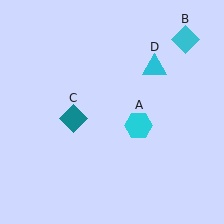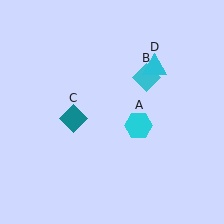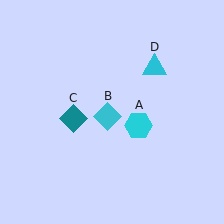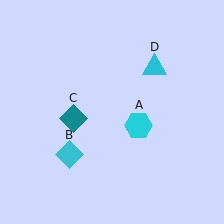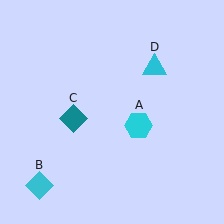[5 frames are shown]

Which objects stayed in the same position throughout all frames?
Cyan hexagon (object A) and teal diamond (object C) and cyan triangle (object D) remained stationary.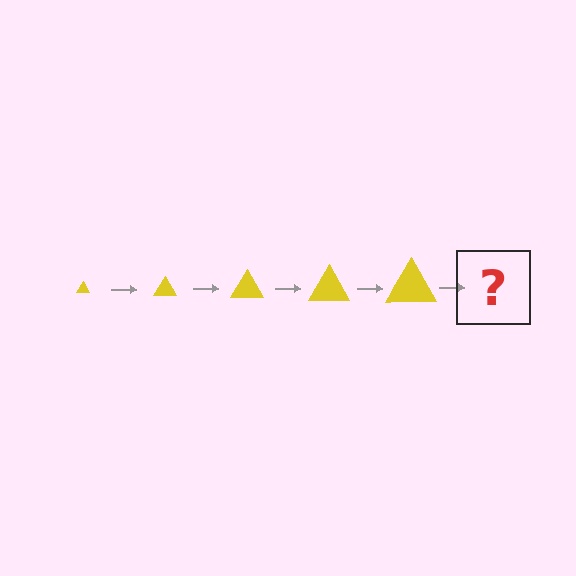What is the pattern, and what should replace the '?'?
The pattern is that the triangle gets progressively larger each step. The '?' should be a yellow triangle, larger than the previous one.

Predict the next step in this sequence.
The next step is a yellow triangle, larger than the previous one.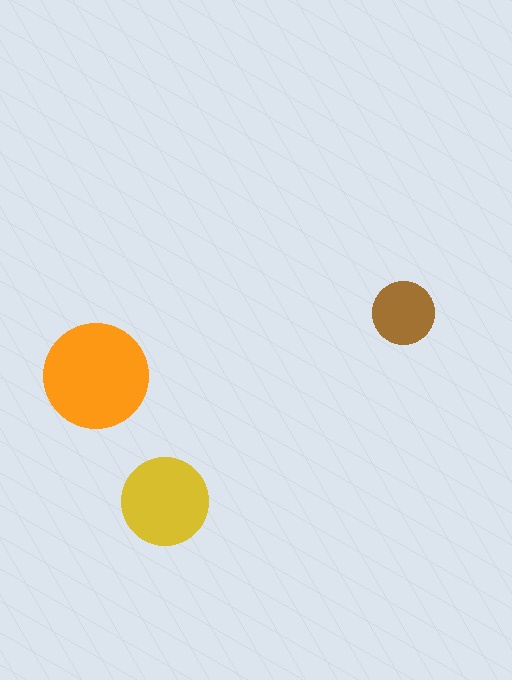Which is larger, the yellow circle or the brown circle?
The yellow one.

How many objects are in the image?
There are 3 objects in the image.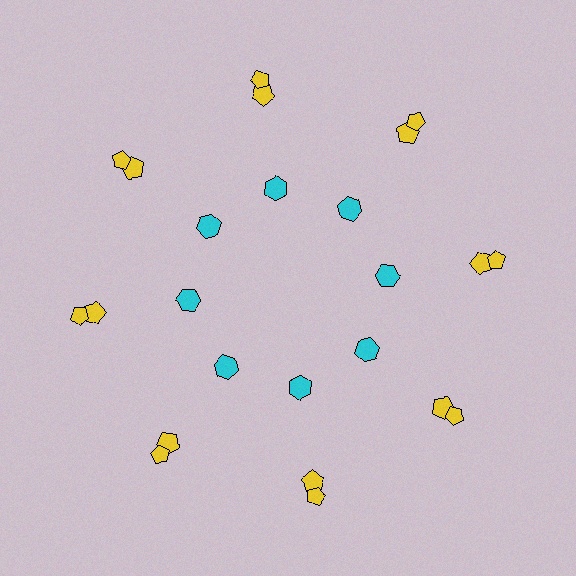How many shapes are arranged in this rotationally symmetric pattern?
There are 24 shapes, arranged in 8 groups of 3.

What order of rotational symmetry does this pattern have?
This pattern has 8-fold rotational symmetry.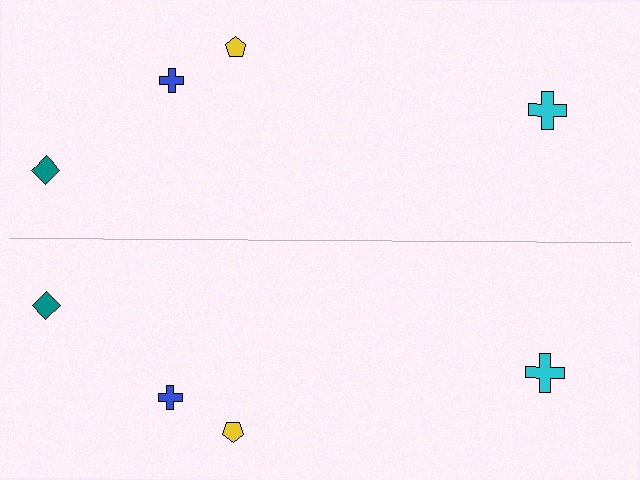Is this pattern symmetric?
Yes, this pattern has bilateral (reflection) symmetry.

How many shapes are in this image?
There are 8 shapes in this image.